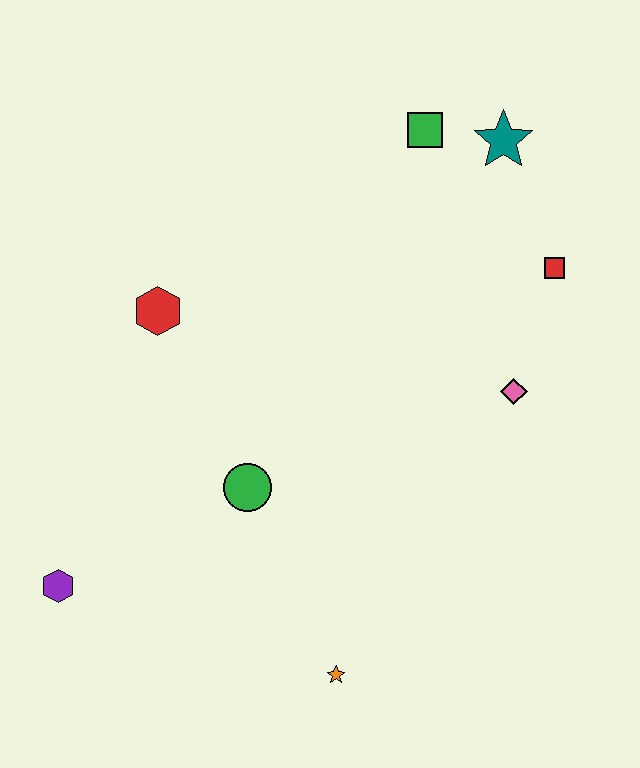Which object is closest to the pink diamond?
The red square is closest to the pink diamond.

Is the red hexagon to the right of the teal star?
No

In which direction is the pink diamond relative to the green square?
The pink diamond is below the green square.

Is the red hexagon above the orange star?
Yes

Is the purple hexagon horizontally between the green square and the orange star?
No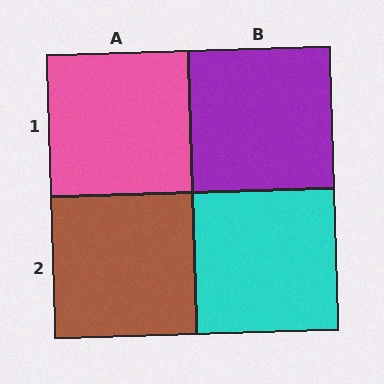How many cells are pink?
1 cell is pink.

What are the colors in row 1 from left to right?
Pink, purple.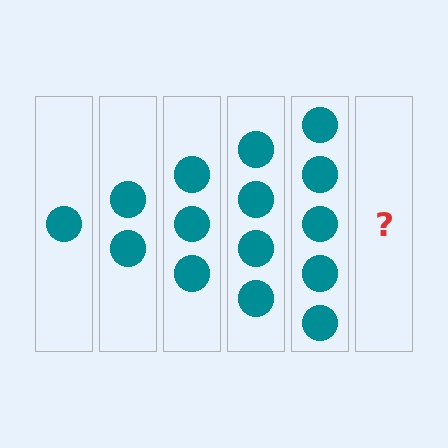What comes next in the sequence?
The next element should be 6 circles.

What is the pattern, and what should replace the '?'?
The pattern is that each step adds one more circle. The '?' should be 6 circles.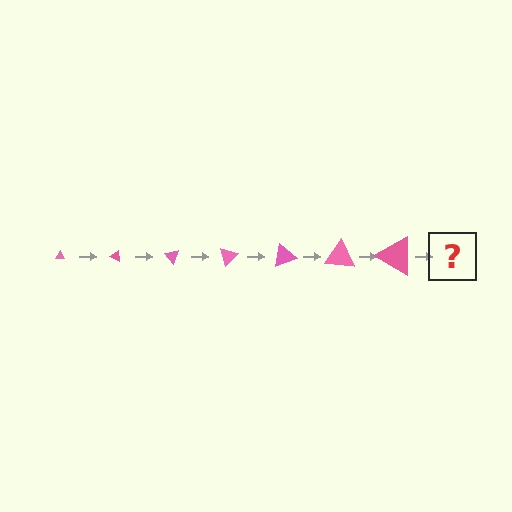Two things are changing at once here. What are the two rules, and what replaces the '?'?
The two rules are that the triangle grows larger each step and it rotates 25 degrees each step. The '?' should be a triangle, larger than the previous one and rotated 175 degrees from the start.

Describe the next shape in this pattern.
It should be a triangle, larger than the previous one and rotated 175 degrees from the start.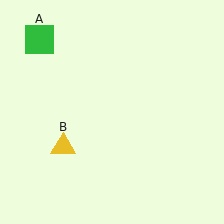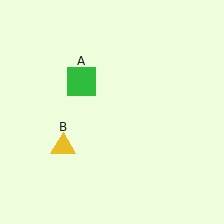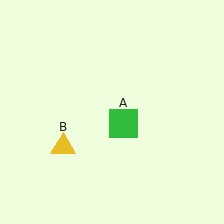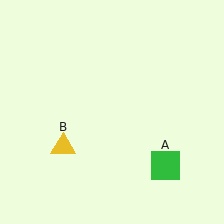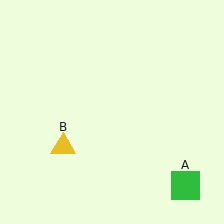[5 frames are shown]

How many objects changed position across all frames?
1 object changed position: green square (object A).